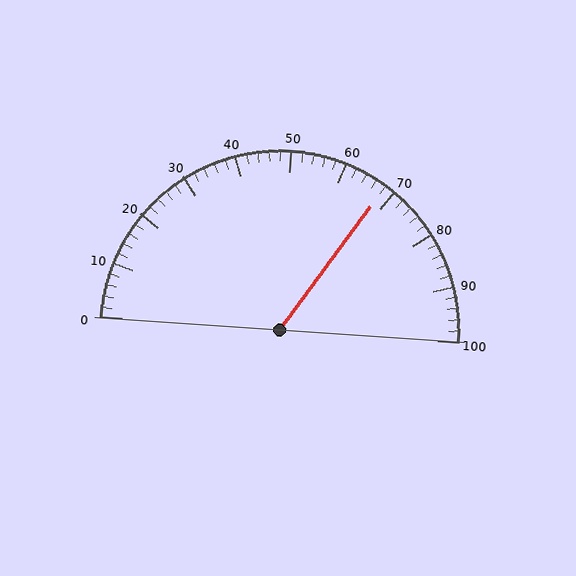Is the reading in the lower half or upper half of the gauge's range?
The reading is in the upper half of the range (0 to 100).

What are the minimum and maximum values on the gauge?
The gauge ranges from 0 to 100.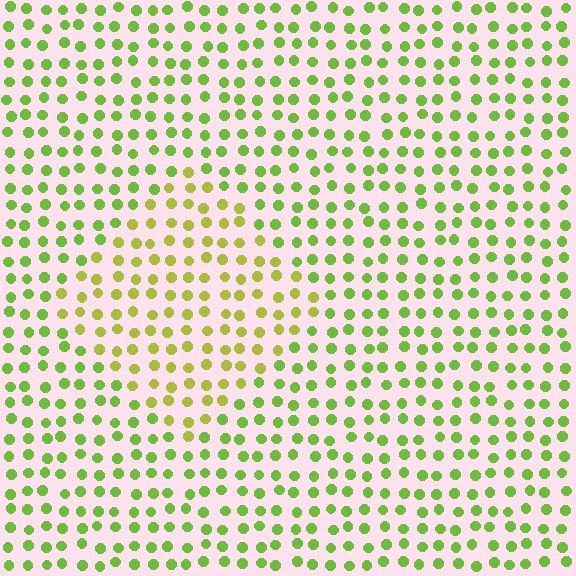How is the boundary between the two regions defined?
The boundary is defined purely by a slight shift in hue (about 29 degrees). Spacing, size, and orientation are identical on both sides.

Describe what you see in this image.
The image is filled with small lime elements in a uniform arrangement. A diamond-shaped region is visible where the elements are tinted to a slightly different hue, forming a subtle color boundary.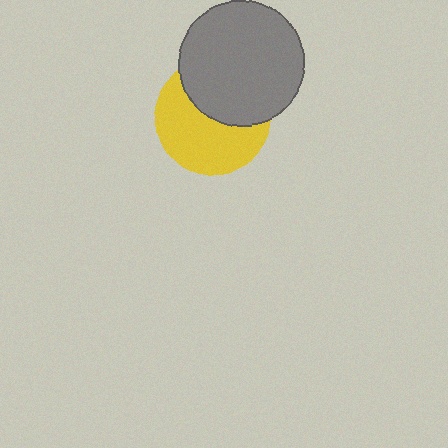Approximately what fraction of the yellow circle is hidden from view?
Roughly 43% of the yellow circle is hidden behind the gray circle.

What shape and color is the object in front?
The object in front is a gray circle.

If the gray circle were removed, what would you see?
You would see the complete yellow circle.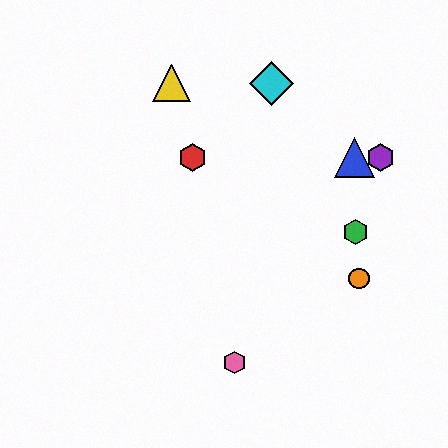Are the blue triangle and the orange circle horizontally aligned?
No, the blue triangle is at y≈157 and the orange circle is at y≈279.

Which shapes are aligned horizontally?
The red hexagon, the blue triangle, the purple hexagon are aligned horizontally.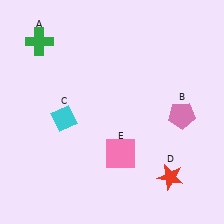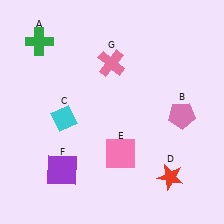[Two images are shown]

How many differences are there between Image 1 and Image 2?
There are 2 differences between the two images.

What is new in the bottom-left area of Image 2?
A purple square (F) was added in the bottom-left area of Image 2.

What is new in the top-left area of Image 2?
A pink cross (G) was added in the top-left area of Image 2.